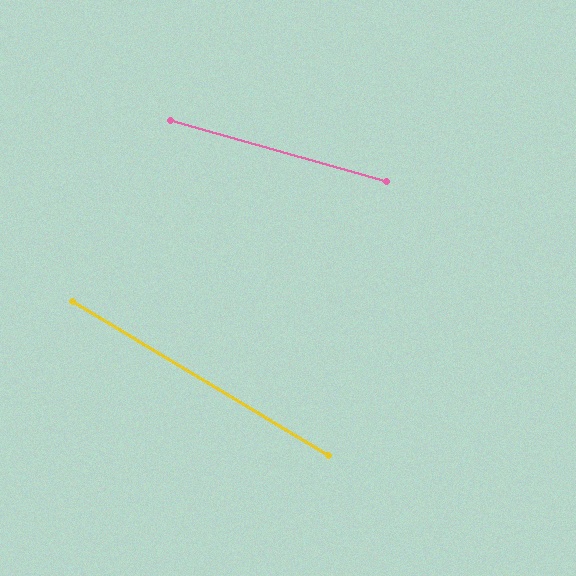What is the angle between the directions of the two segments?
Approximately 16 degrees.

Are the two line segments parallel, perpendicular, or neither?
Neither parallel nor perpendicular — they differ by about 16°.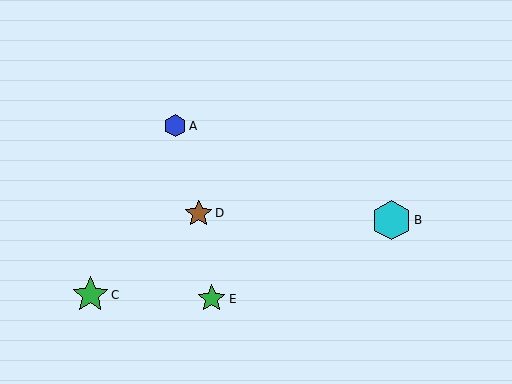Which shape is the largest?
The cyan hexagon (labeled B) is the largest.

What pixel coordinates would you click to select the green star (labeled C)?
Click at (90, 295) to select the green star C.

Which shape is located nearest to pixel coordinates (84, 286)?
The green star (labeled C) at (90, 295) is nearest to that location.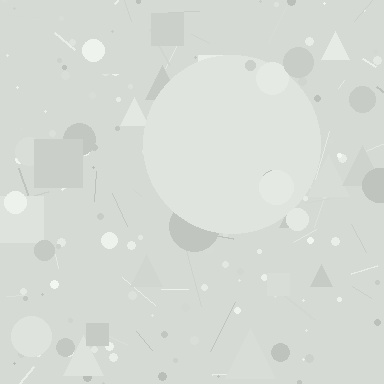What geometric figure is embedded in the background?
A circle is embedded in the background.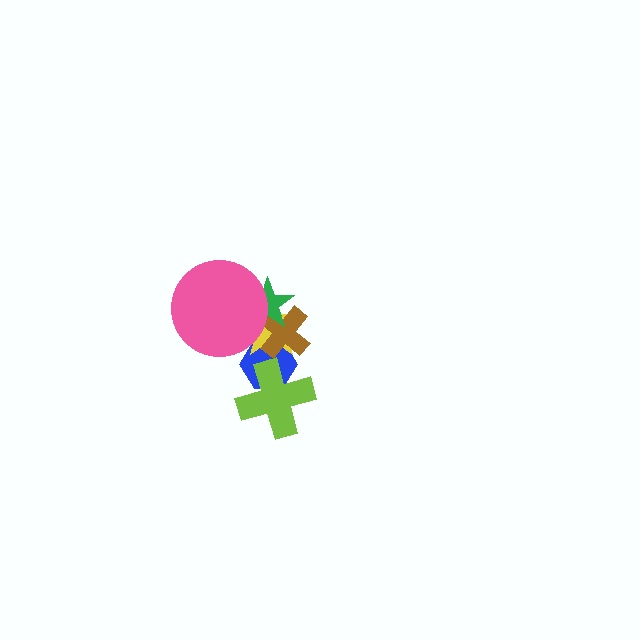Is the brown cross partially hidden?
Yes, it is partially covered by another shape.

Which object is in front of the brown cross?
The green star is in front of the brown cross.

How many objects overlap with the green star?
3 objects overlap with the green star.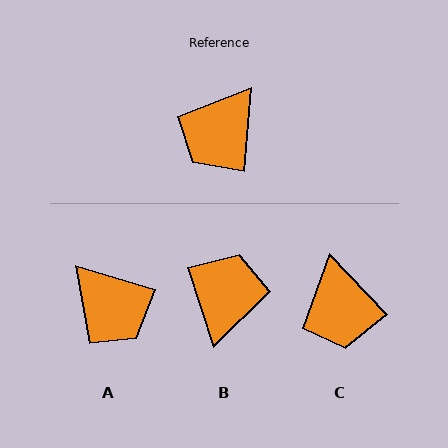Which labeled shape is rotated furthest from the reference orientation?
B, about 157 degrees away.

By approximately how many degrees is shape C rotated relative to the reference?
Approximately 48 degrees counter-clockwise.